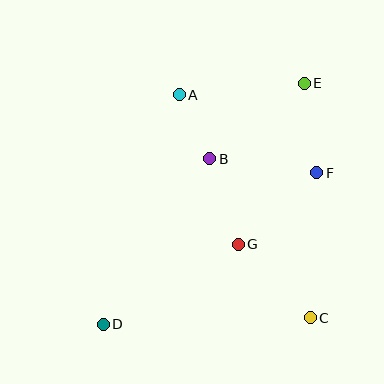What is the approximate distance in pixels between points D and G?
The distance between D and G is approximately 157 pixels.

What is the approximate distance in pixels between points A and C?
The distance between A and C is approximately 258 pixels.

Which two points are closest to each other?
Points A and B are closest to each other.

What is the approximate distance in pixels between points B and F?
The distance between B and F is approximately 108 pixels.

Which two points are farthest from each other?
Points D and E are farthest from each other.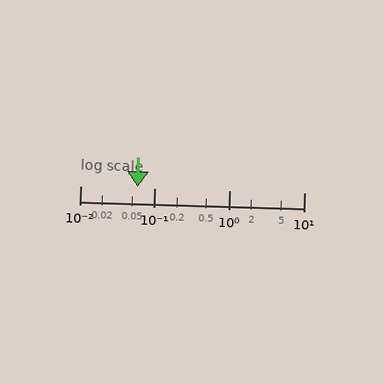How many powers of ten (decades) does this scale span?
The scale spans 3 decades, from 0.01 to 10.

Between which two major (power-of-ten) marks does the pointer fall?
The pointer is between 0.01 and 0.1.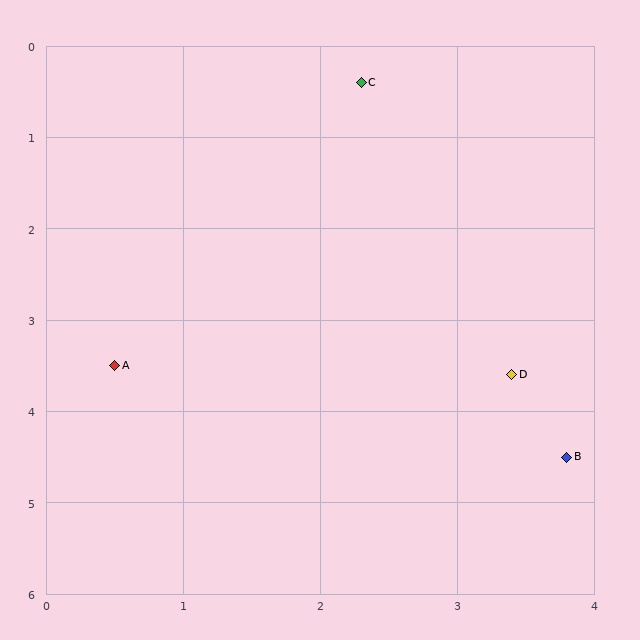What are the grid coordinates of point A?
Point A is at approximately (0.5, 3.5).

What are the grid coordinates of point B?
Point B is at approximately (3.8, 4.5).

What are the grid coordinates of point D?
Point D is at approximately (3.4, 3.6).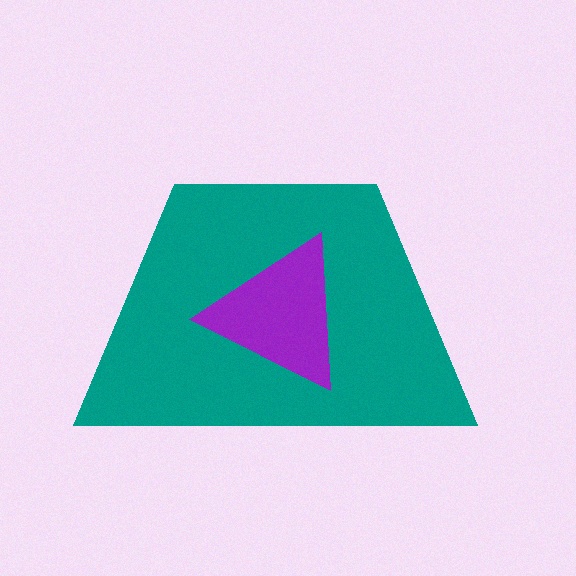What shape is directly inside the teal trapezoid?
The purple triangle.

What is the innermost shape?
The purple triangle.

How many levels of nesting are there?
2.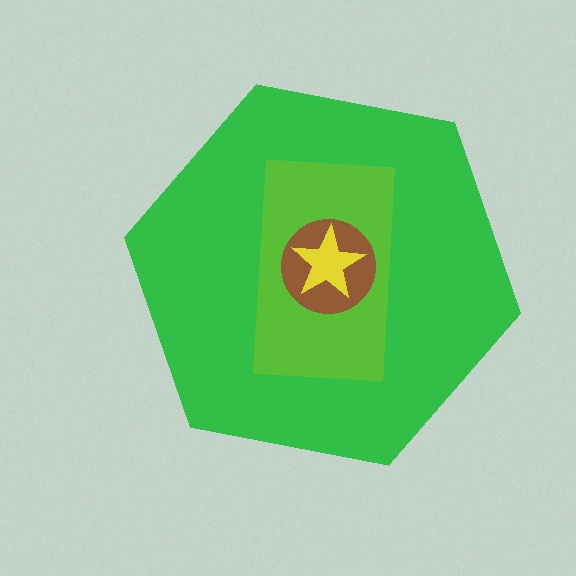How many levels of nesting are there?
4.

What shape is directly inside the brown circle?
The yellow star.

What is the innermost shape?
The yellow star.